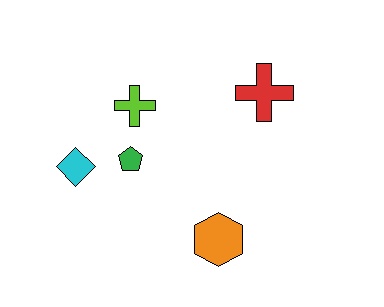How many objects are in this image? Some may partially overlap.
There are 5 objects.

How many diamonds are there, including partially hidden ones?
There is 1 diamond.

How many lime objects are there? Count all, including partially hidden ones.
There is 1 lime object.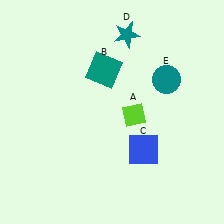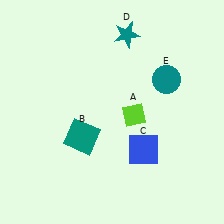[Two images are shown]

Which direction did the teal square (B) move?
The teal square (B) moved down.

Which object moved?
The teal square (B) moved down.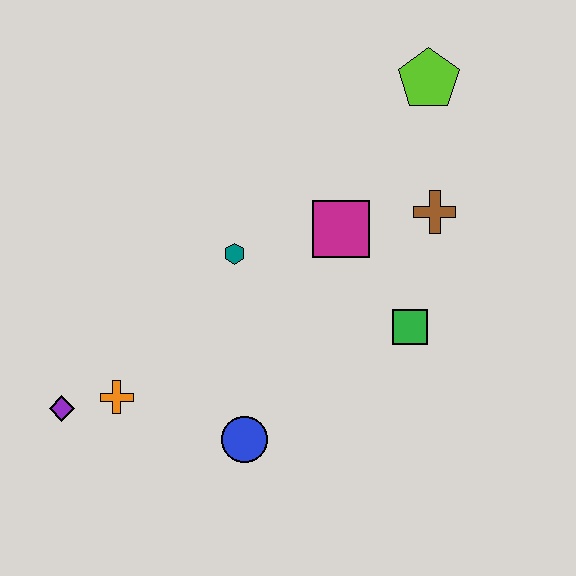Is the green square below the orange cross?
No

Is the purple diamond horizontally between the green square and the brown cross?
No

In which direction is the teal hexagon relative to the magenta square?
The teal hexagon is to the left of the magenta square.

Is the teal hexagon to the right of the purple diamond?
Yes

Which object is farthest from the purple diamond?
The lime pentagon is farthest from the purple diamond.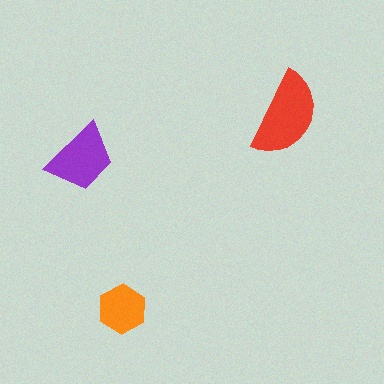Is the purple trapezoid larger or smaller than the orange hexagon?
Larger.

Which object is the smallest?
The orange hexagon.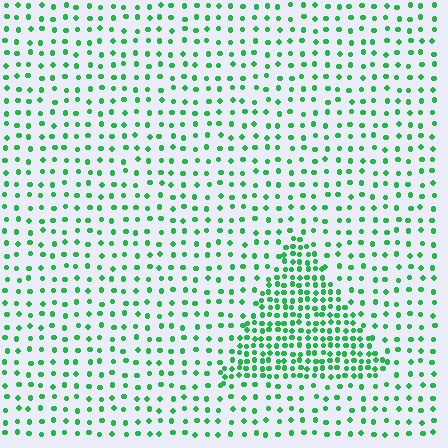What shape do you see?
I see a triangle.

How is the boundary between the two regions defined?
The boundary is defined by a change in element density (approximately 2.4x ratio). All elements are the same color, size, and shape.